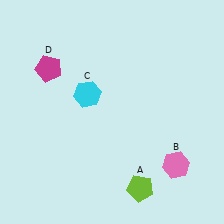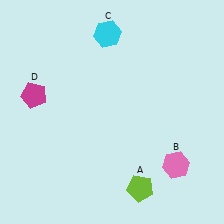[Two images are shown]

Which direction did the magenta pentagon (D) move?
The magenta pentagon (D) moved down.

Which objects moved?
The objects that moved are: the cyan hexagon (C), the magenta pentagon (D).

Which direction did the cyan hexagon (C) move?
The cyan hexagon (C) moved up.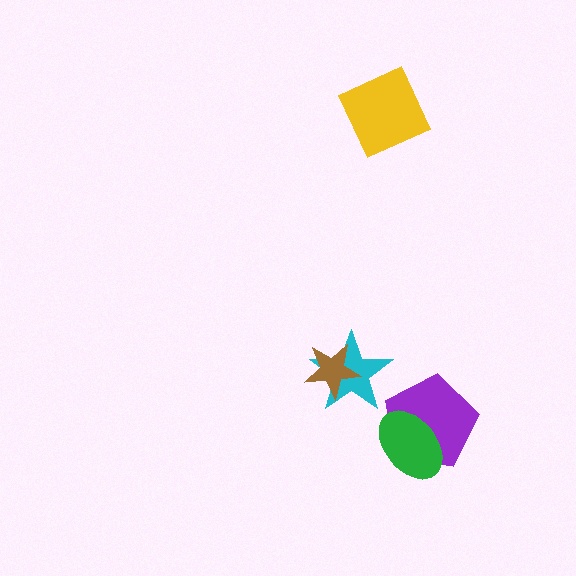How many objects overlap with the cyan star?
1 object overlaps with the cyan star.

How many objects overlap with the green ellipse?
1 object overlaps with the green ellipse.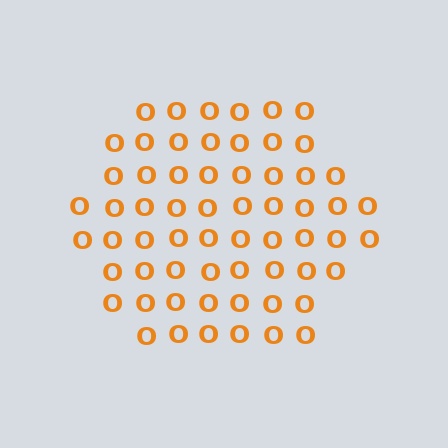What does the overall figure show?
The overall figure shows a hexagon.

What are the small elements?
The small elements are letter O's.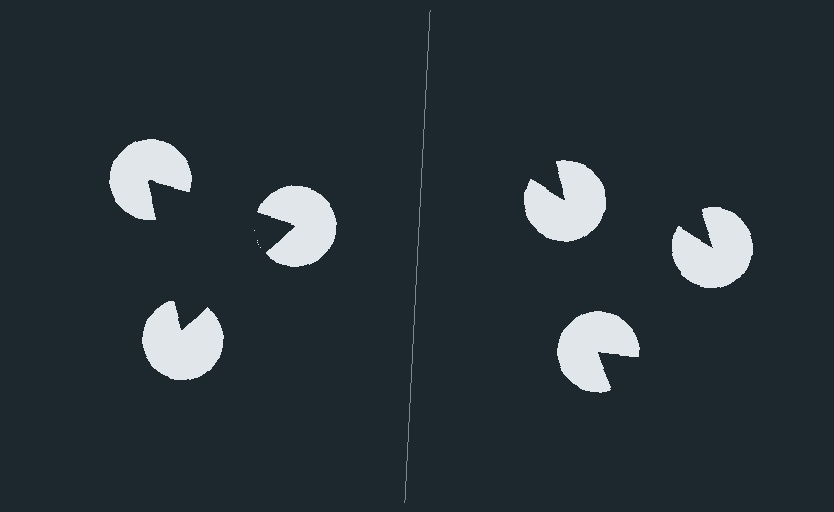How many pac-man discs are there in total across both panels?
6 — 3 on each side.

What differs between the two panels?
The pac-man discs are positioned identically on both sides; only the wedge orientations differ. On the left they align to a triangle; on the right they are misaligned.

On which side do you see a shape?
An illusory triangle appears on the left side. On the right side the wedge cuts are rotated, so no coherent shape forms.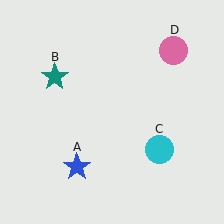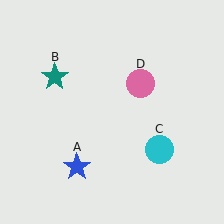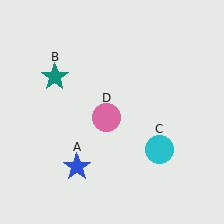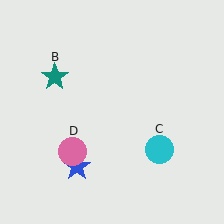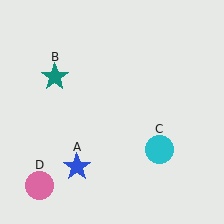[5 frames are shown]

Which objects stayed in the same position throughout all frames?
Blue star (object A) and teal star (object B) and cyan circle (object C) remained stationary.